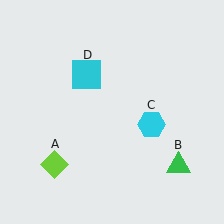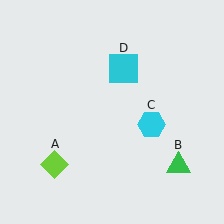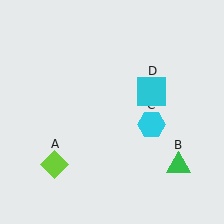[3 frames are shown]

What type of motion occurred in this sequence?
The cyan square (object D) rotated clockwise around the center of the scene.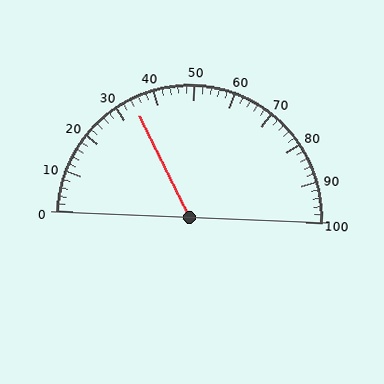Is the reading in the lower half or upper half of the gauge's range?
The reading is in the lower half of the range (0 to 100).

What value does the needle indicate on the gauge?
The needle indicates approximately 34.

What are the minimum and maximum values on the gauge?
The gauge ranges from 0 to 100.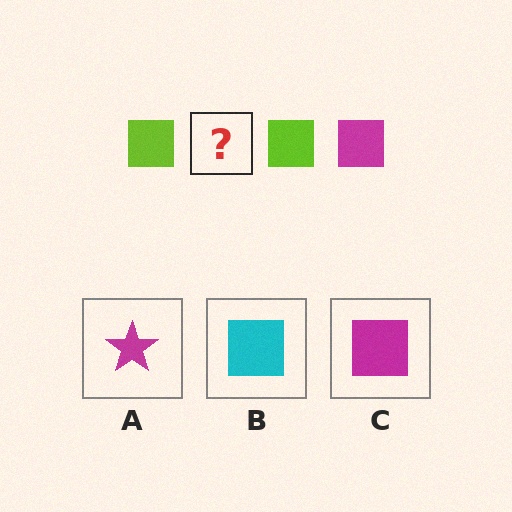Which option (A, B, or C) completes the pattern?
C.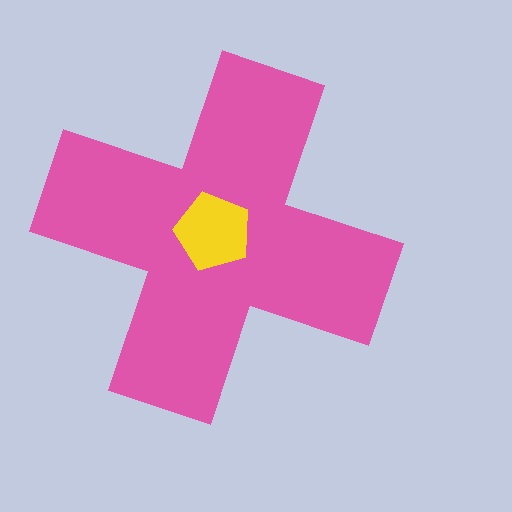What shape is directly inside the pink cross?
The yellow pentagon.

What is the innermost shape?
The yellow pentagon.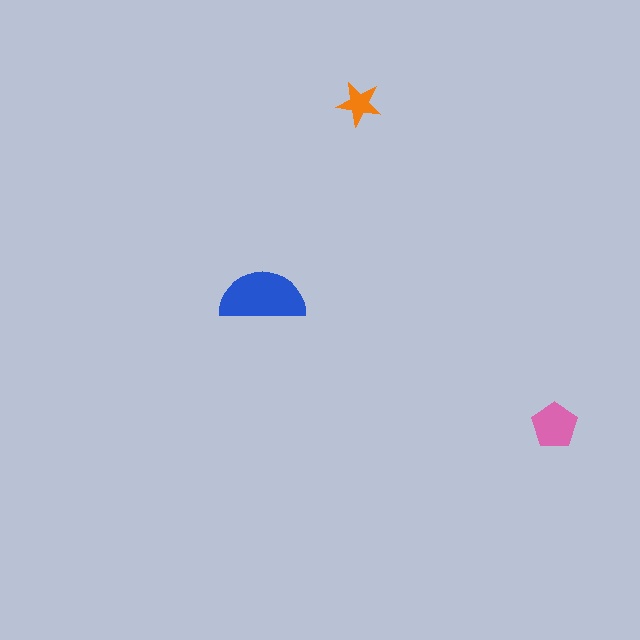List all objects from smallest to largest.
The orange star, the pink pentagon, the blue semicircle.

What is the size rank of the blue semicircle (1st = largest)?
1st.